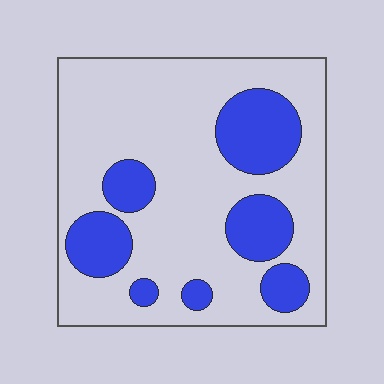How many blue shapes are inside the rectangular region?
7.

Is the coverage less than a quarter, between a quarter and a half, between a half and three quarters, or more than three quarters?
Between a quarter and a half.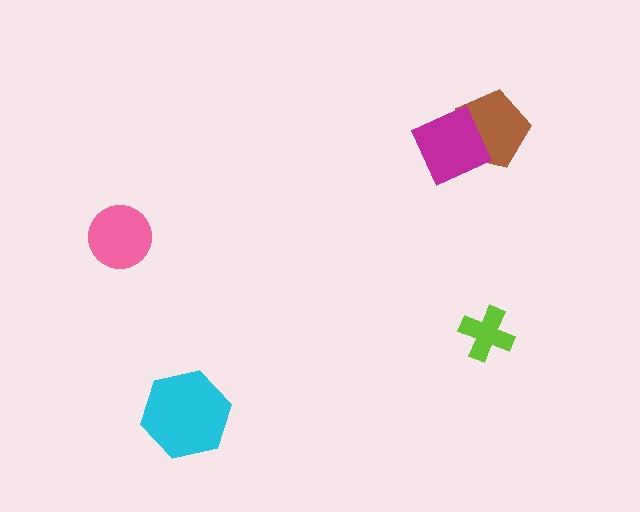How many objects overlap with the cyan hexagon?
0 objects overlap with the cyan hexagon.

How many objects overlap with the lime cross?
0 objects overlap with the lime cross.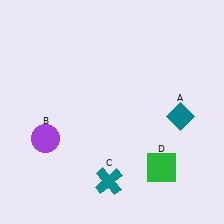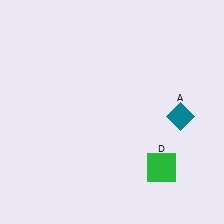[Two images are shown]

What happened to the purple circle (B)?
The purple circle (B) was removed in Image 2. It was in the bottom-left area of Image 1.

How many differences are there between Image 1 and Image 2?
There are 2 differences between the two images.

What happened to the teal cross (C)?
The teal cross (C) was removed in Image 2. It was in the bottom-left area of Image 1.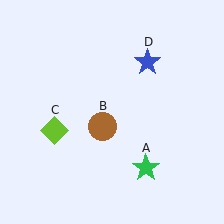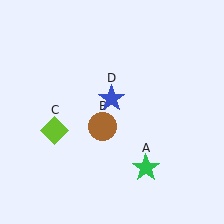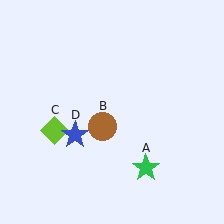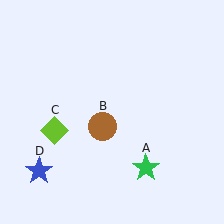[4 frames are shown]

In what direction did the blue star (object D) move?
The blue star (object D) moved down and to the left.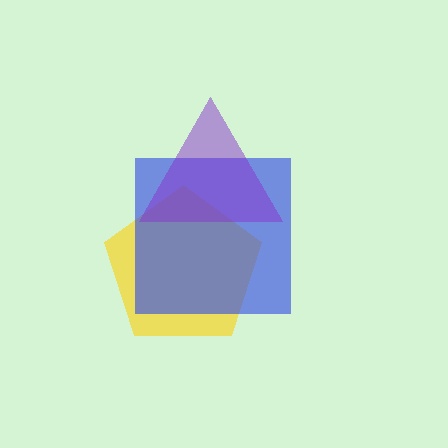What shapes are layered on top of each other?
The layered shapes are: a yellow pentagon, a blue square, a purple triangle.